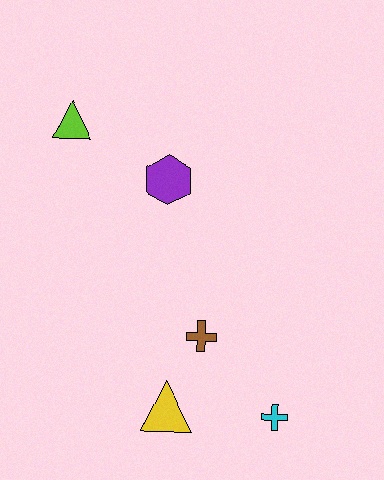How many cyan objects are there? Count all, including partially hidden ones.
There is 1 cyan object.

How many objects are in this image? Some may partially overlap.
There are 5 objects.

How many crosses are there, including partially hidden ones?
There are 2 crosses.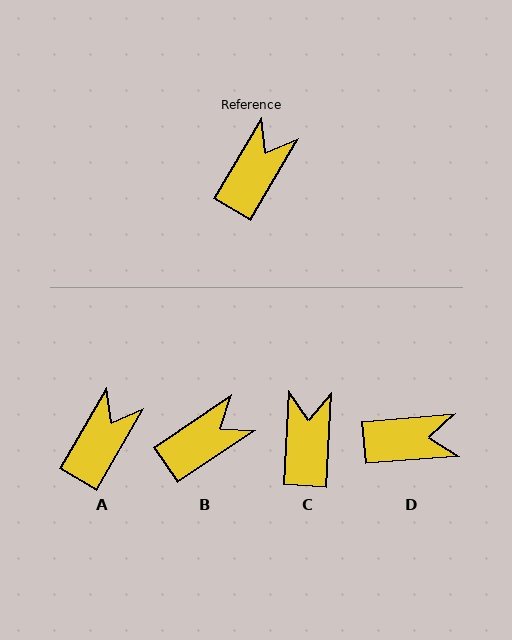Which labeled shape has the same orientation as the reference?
A.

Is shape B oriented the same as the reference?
No, it is off by about 26 degrees.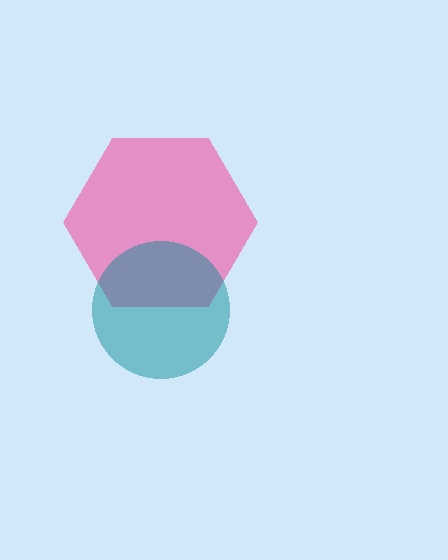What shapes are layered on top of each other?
The layered shapes are: a pink hexagon, a teal circle.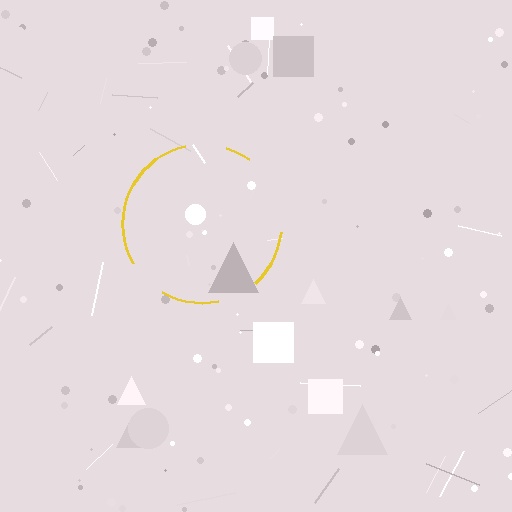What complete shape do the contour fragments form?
The contour fragments form a circle.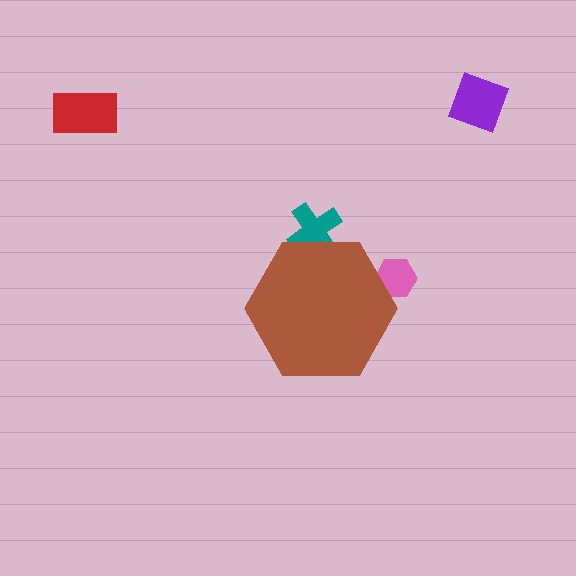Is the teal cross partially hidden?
Yes, the teal cross is partially hidden behind the brown hexagon.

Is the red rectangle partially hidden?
No, the red rectangle is fully visible.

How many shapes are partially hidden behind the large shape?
2 shapes are partially hidden.